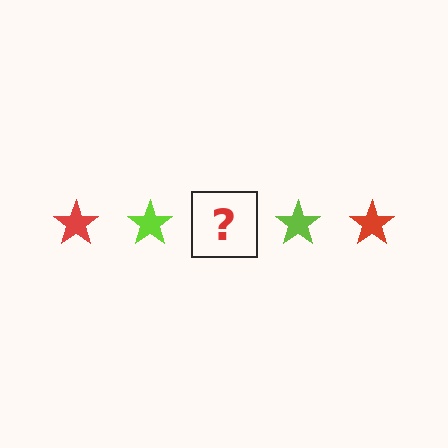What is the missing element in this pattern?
The missing element is a red star.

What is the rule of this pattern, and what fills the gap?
The rule is that the pattern cycles through red, lime stars. The gap should be filled with a red star.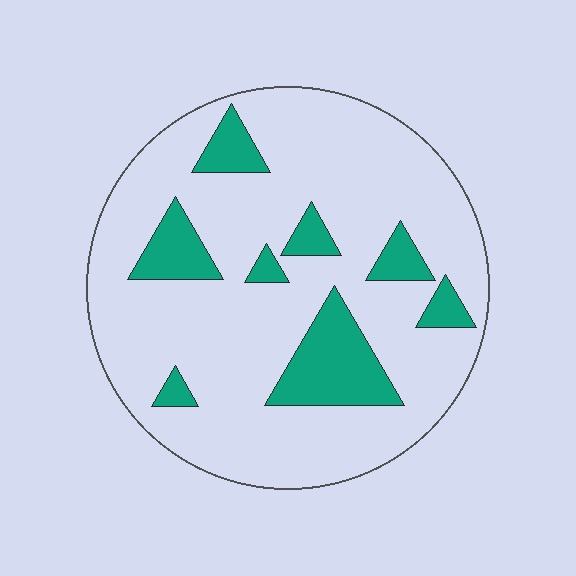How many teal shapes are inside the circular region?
8.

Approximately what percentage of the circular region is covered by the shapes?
Approximately 20%.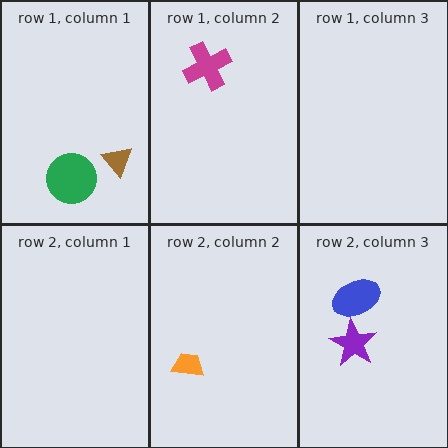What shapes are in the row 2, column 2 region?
The orange trapezoid.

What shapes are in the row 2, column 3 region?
The purple star, the blue ellipse.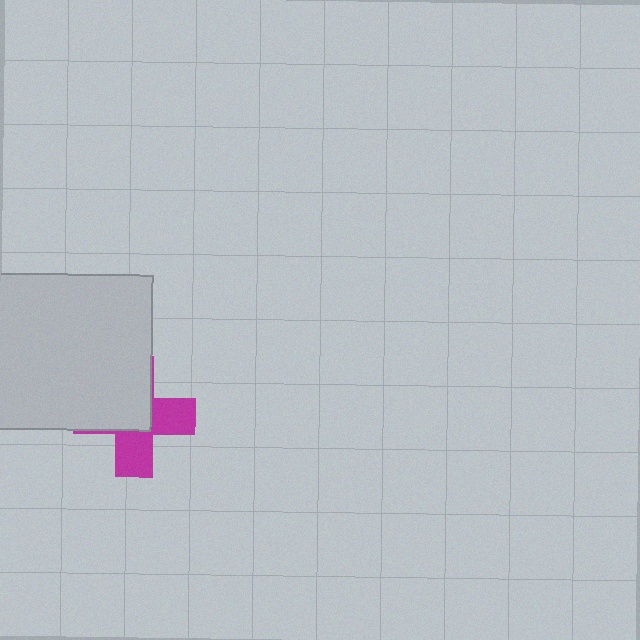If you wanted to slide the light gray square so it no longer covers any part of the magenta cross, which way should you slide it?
Slide it toward the upper-left — that is the most direct way to separate the two shapes.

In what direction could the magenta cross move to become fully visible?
The magenta cross could move toward the lower-right. That would shift it out from behind the light gray square entirely.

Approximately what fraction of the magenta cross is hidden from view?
Roughly 53% of the magenta cross is hidden behind the light gray square.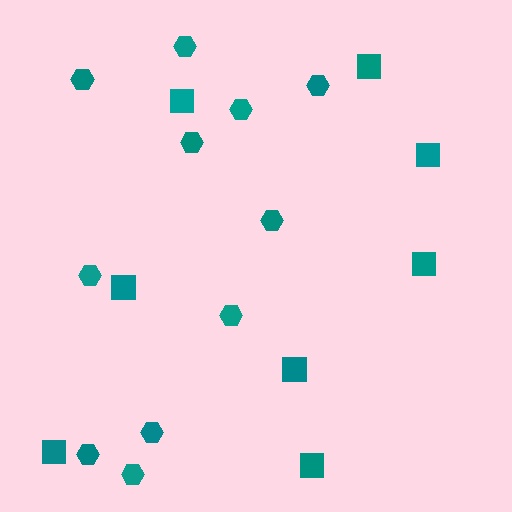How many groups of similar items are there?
There are 2 groups: one group of hexagons (11) and one group of squares (8).